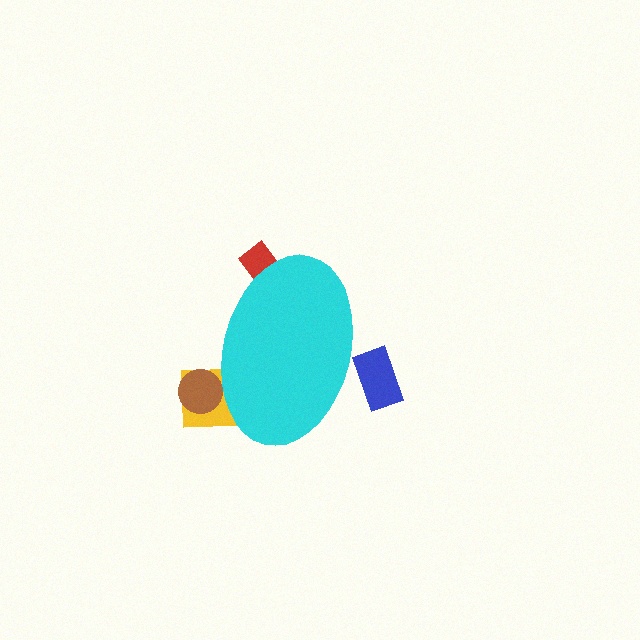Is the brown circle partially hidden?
Yes, the brown circle is partially hidden behind the cyan ellipse.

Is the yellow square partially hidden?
Yes, the yellow square is partially hidden behind the cyan ellipse.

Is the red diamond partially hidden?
Yes, the red diamond is partially hidden behind the cyan ellipse.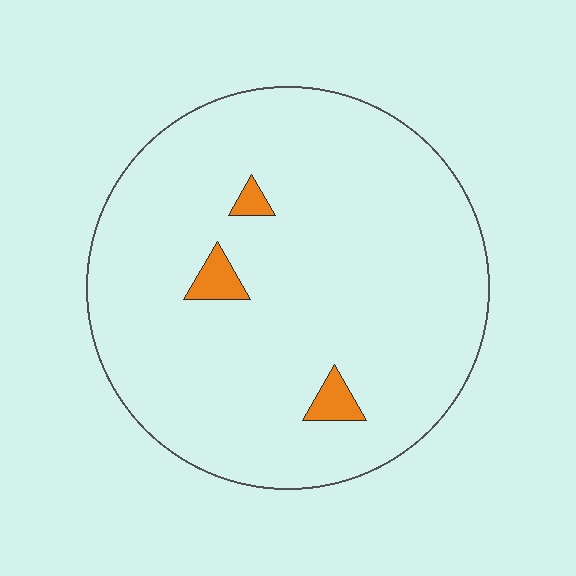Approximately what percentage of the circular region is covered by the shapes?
Approximately 5%.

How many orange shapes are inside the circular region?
3.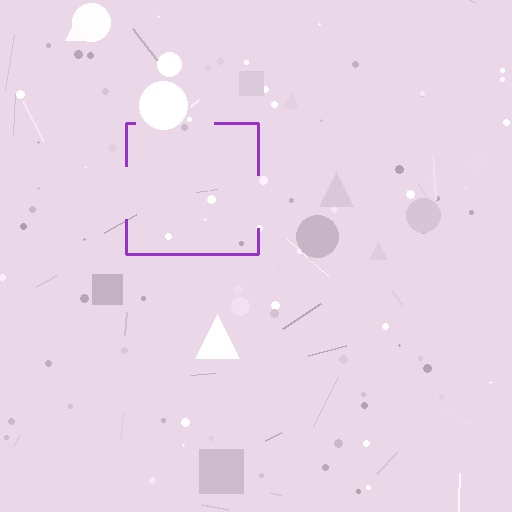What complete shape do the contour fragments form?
The contour fragments form a square.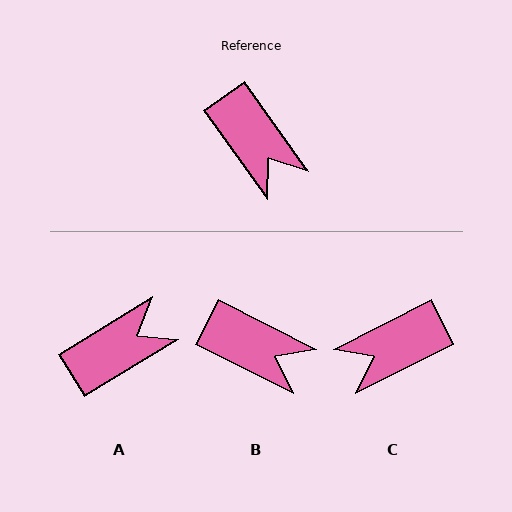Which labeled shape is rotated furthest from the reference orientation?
C, about 99 degrees away.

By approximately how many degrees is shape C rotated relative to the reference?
Approximately 99 degrees clockwise.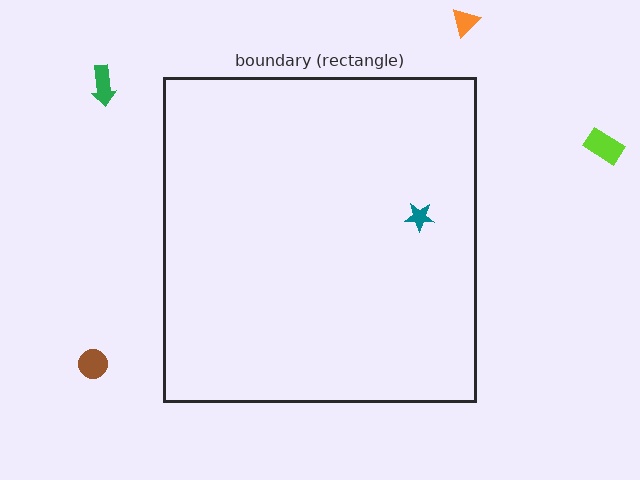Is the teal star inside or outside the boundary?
Inside.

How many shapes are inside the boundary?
1 inside, 4 outside.